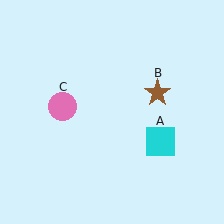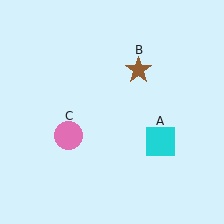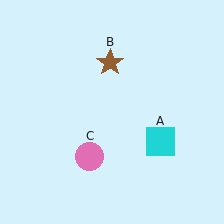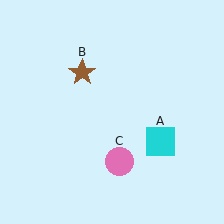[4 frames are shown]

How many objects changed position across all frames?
2 objects changed position: brown star (object B), pink circle (object C).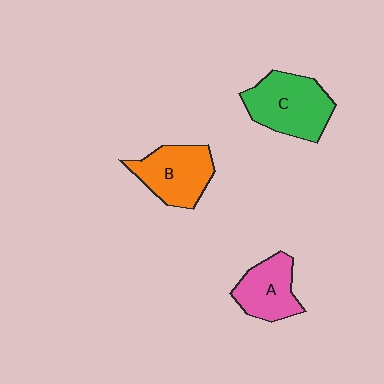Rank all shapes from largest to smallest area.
From largest to smallest: C (green), B (orange), A (pink).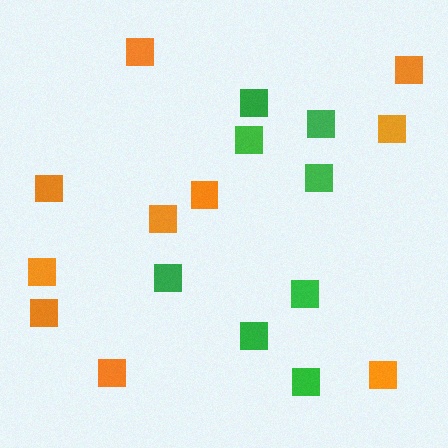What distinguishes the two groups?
There are 2 groups: one group of orange squares (10) and one group of green squares (8).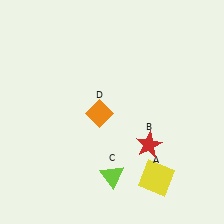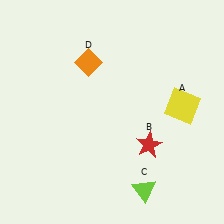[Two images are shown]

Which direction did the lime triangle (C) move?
The lime triangle (C) moved right.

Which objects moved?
The objects that moved are: the yellow square (A), the lime triangle (C), the orange diamond (D).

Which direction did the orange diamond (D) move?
The orange diamond (D) moved up.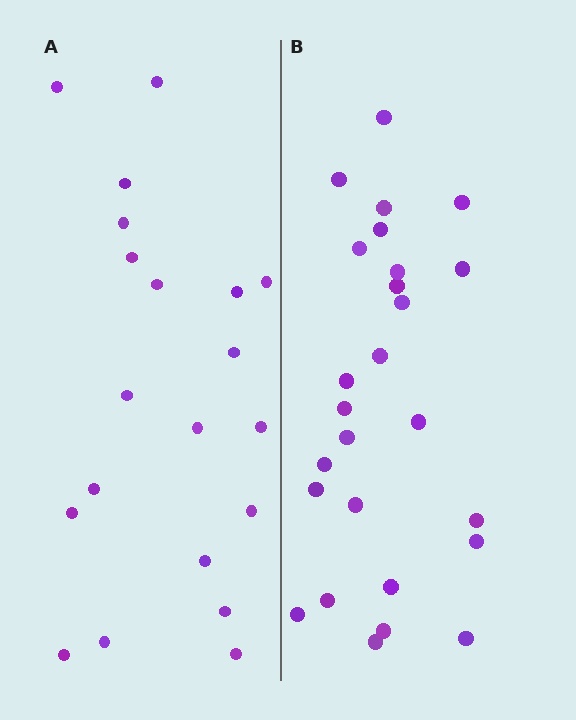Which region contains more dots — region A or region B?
Region B (the right region) has more dots.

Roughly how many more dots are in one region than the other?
Region B has about 6 more dots than region A.